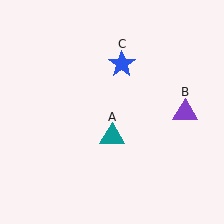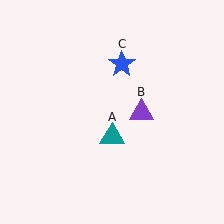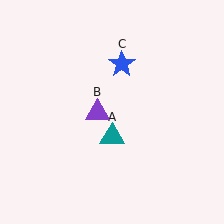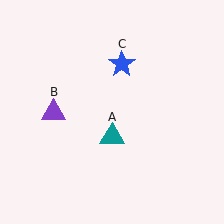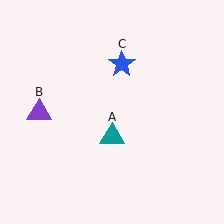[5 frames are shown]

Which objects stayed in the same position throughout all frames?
Teal triangle (object A) and blue star (object C) remained stationary.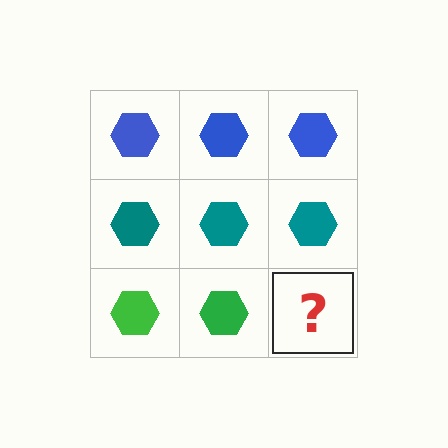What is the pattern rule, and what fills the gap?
The rule is that each row has a consistent color. The gap should be filled with a green hexagon.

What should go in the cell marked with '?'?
The missing cell should contain a green hexagon.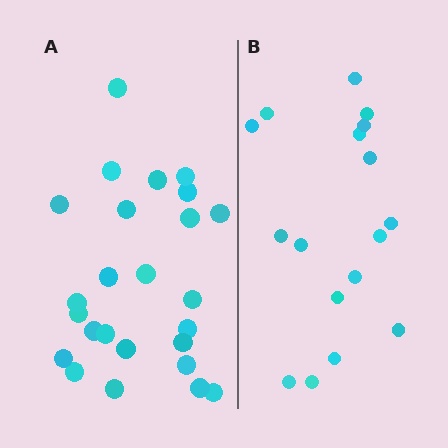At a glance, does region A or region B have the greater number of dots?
Region A (the left region) has more dots.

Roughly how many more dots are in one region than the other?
Region A has roughly 8 or so more dots than region B.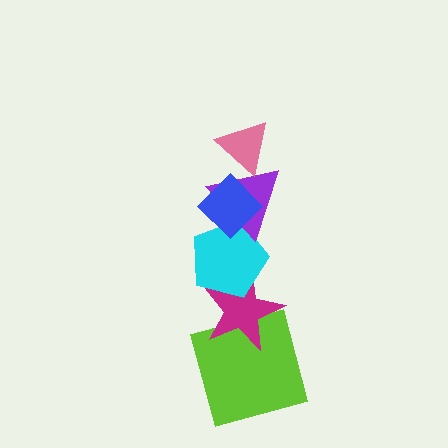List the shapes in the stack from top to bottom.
From top to bottom: the pink triangle, the blue diamond, the purple triangle, the cyan pentagon, the magenta star, the lime square.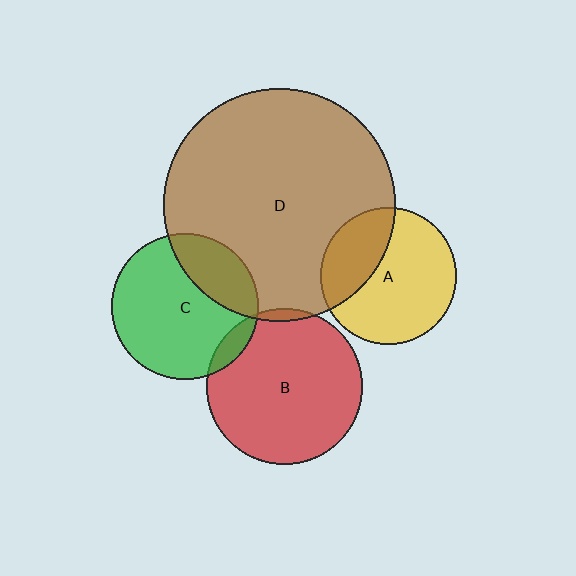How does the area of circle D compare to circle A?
Approximately 2.9 times.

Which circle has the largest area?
Circle D (brown).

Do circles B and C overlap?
Yes.